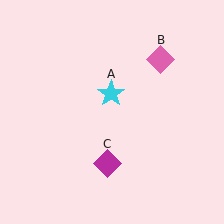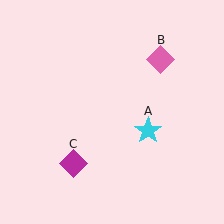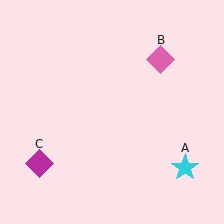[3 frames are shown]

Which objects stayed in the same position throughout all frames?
Pink diamond (object B) remained stationary.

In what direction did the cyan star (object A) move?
The cyan star (object A) moved down and to the right.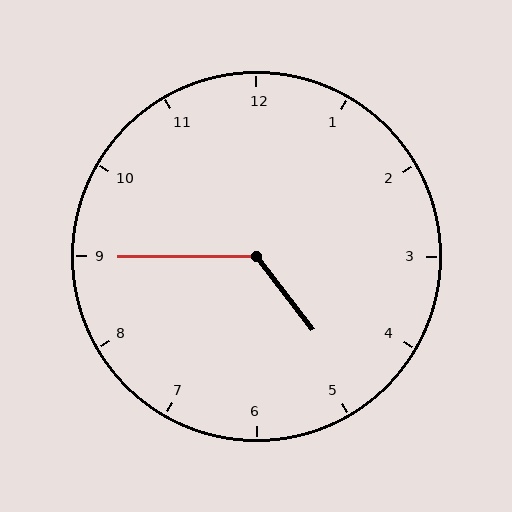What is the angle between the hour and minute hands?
Approximately 128 degrees.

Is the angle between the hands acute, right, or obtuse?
It is obtuse.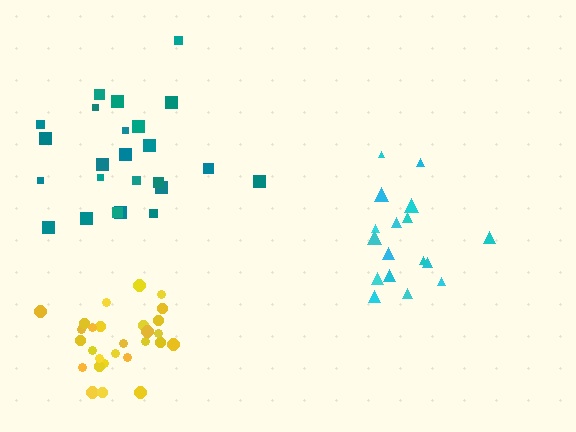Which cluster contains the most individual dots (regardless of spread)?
Yellow (28).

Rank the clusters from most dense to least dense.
yellow, cyan, teal.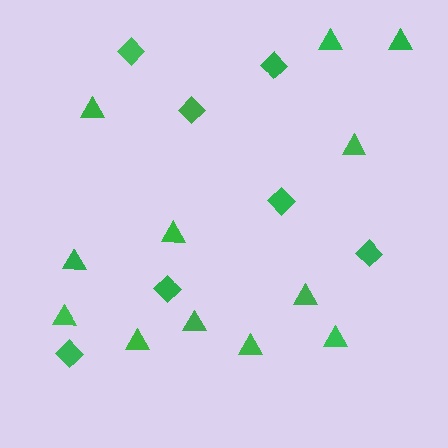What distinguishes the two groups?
There are 2 groups: one group of triangles (12) and one group of diamonds (7).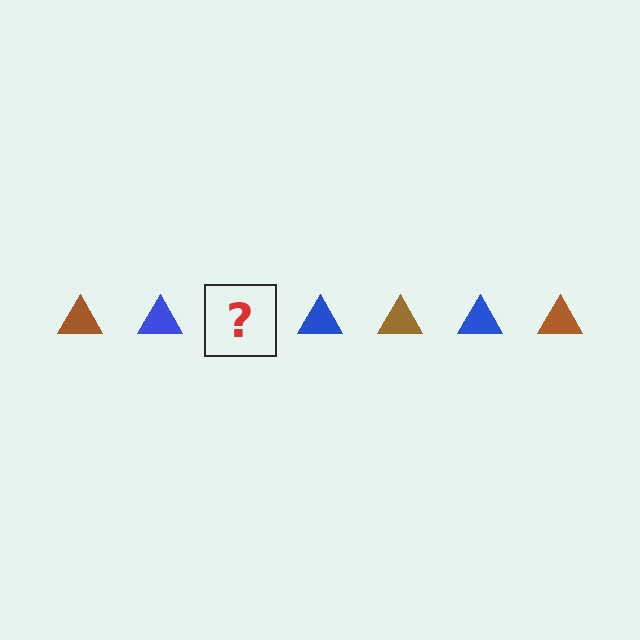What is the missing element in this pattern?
The missing element is a brown triangle.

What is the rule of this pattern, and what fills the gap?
The rule is that the pattern cycles through brown, blue triangles. The gap should be filled with a brown triangle.